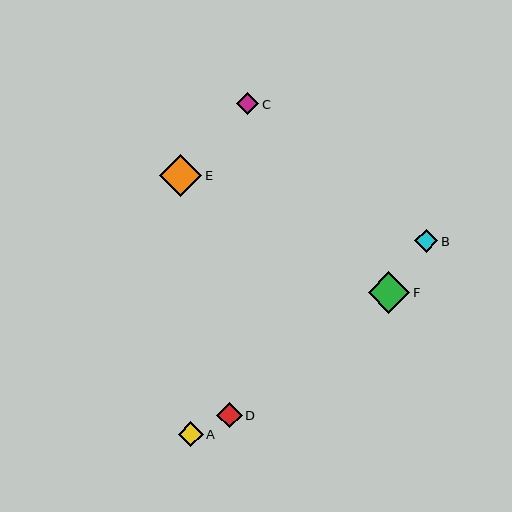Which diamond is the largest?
Diamond E is the largest with a size of approximately 42 pixels.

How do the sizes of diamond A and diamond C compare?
Diamond A and diamond C are approximately the same size.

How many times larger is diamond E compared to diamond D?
Diamond E is approximately 1.7 times the size of diamond D.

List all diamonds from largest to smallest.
From largest to smallest: E, F, D, A, C, B.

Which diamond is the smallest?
Diamond B is the smallest with a size of approximately 23 pixels.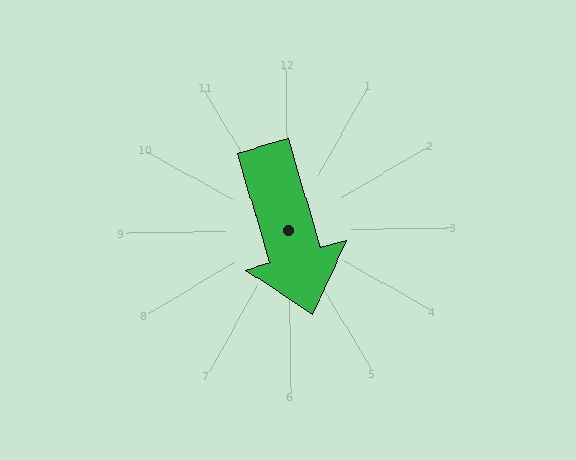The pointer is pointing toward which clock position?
Roughly 5 o'clock.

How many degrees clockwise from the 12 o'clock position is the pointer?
Approximately 164 degrees.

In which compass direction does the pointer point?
South.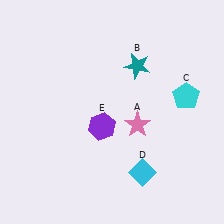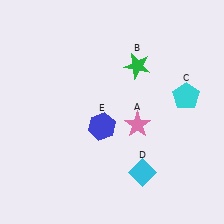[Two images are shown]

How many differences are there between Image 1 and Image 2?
There are 2 differences between the two images.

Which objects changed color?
B changed from teal to green. E changed from purple to blue.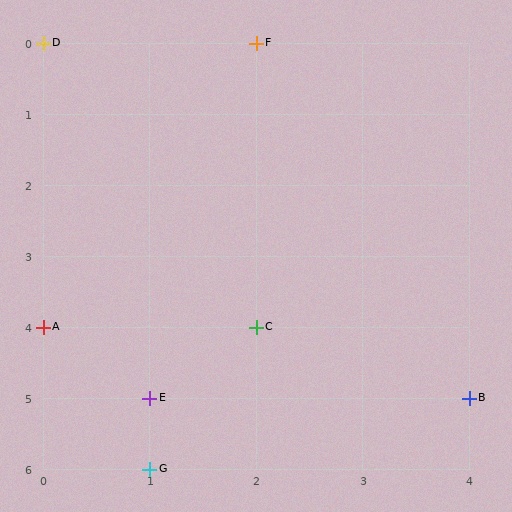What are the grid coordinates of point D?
Point D is at grid coordinates (0, 0).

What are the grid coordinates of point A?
Point A is at grid coordinates (0, 4).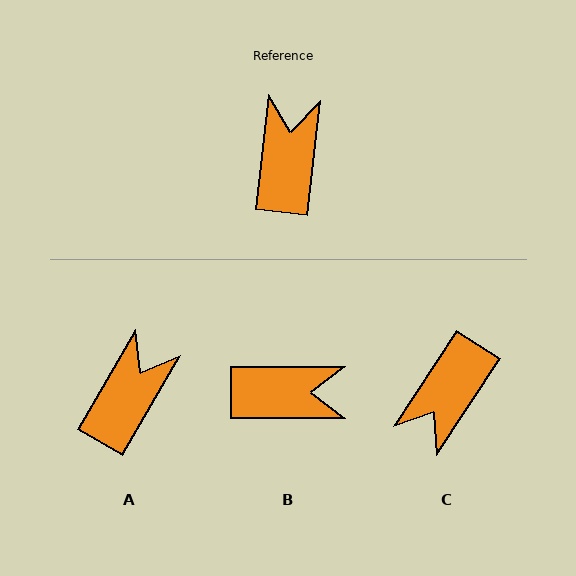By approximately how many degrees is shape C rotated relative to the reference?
Approximately 153 degrees counter-clockwise.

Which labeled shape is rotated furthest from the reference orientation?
C, about 153 degrees away.